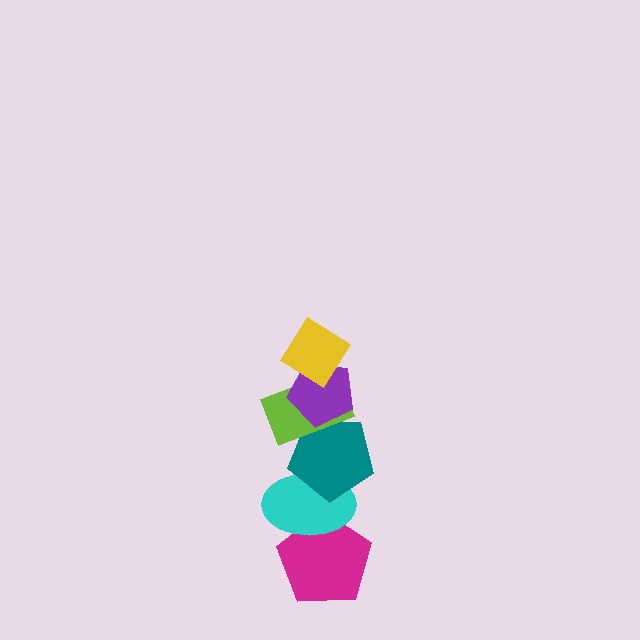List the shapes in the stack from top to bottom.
From top to bottom: the yellow diamond, the purple pentagon, the lime rectangle, the teal pentagon, the cyan ellipse, the magenta pentagon.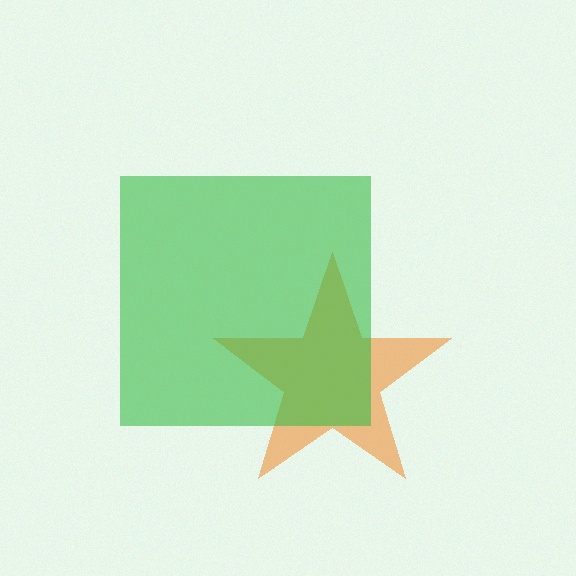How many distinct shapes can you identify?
There are 2 distinct shapes: an orange star, a green square.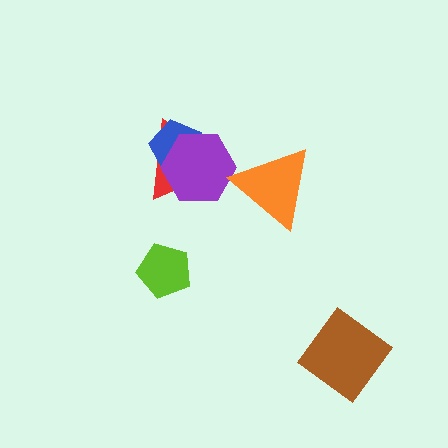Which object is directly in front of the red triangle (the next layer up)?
The blue pentagon is directly in front of the red triangle.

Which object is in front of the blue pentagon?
The purple hexagon is in front of the blue pentagon.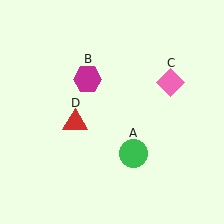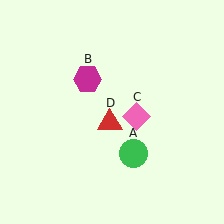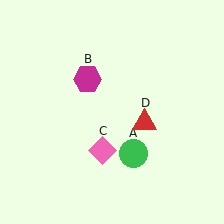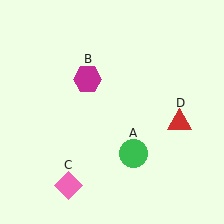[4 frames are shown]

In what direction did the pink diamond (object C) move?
The pink diamond (object C) moved down and to the left.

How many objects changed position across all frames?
2 objects changed position: pink diamond (object C), red triangle (object D).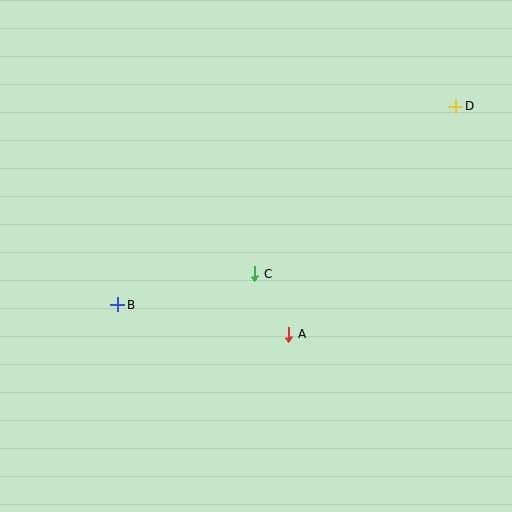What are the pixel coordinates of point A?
Point A is at (289, 334).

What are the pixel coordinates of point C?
Point C is at (255, 274).